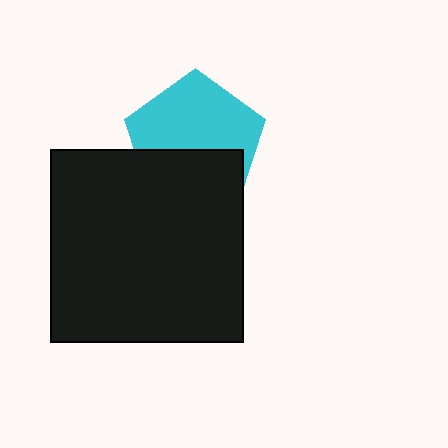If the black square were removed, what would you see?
You would see the complete cyan pentagon.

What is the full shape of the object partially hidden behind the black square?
The partially hidden object is a cyan pentagon.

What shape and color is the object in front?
The object in front is a black square.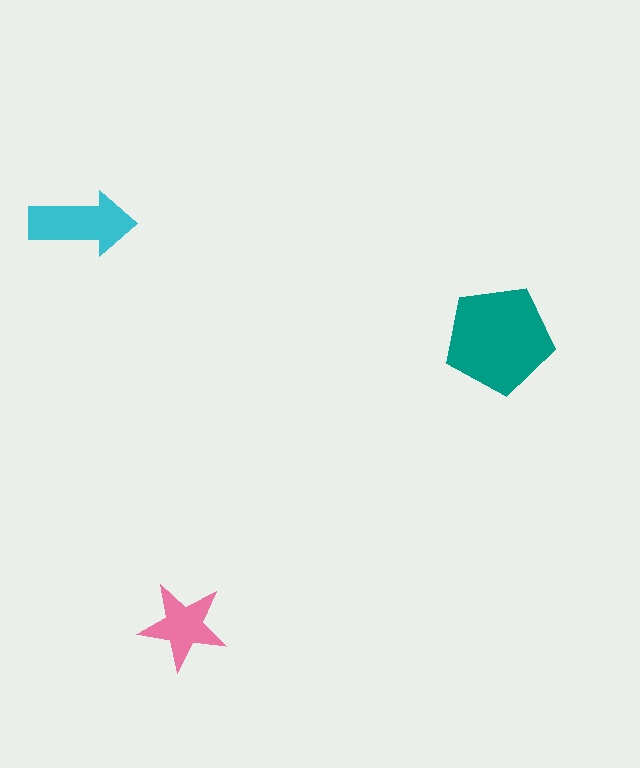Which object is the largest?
The teal pentagon.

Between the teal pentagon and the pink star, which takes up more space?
The teal pentagon.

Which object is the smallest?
The pink star.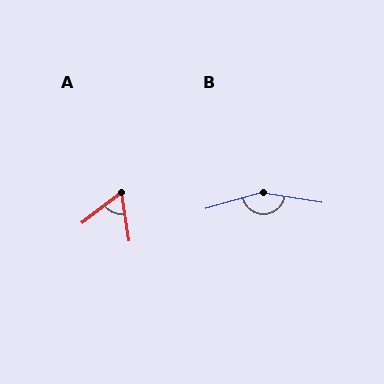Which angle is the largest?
B, at approximately 156 degrees.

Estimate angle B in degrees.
Approximately 156 degrees.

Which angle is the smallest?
A, at approximately 61 degrees.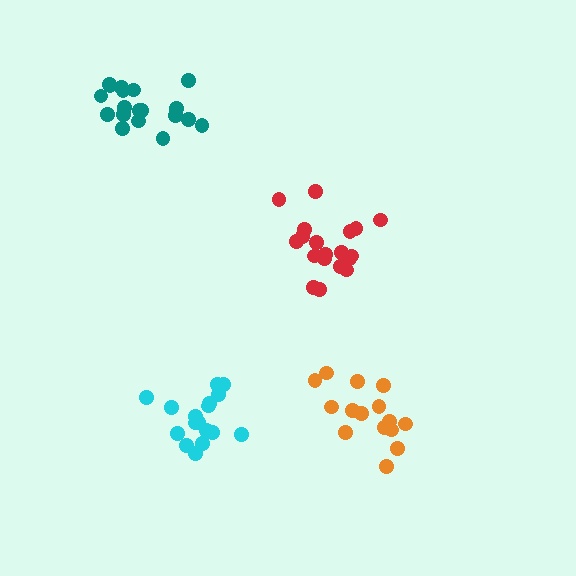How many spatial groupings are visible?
There are 4 spatial groupings.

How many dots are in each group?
Group 1: 20 dots, Group 2: 15 dots, Group 3: 19 dots, Group 4: 17 dots (71 total).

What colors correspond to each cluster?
The clusters are colored: red, orange, teal, cyan.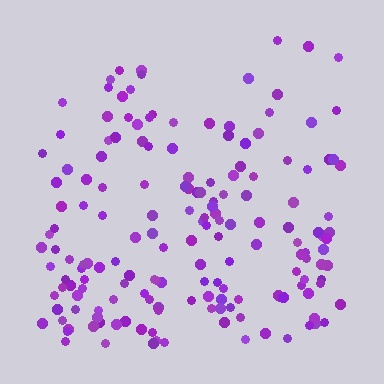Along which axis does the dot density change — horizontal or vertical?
Vertical.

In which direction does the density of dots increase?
From top to bottom, with the bottom side densest.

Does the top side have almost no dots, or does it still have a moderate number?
Still a moderate number, just noticeably fewer than the bottom.